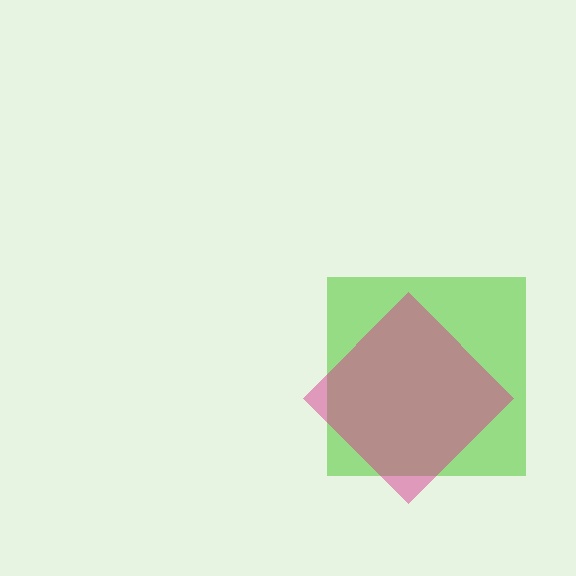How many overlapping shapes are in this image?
There are 2 overlapping shapes in the image.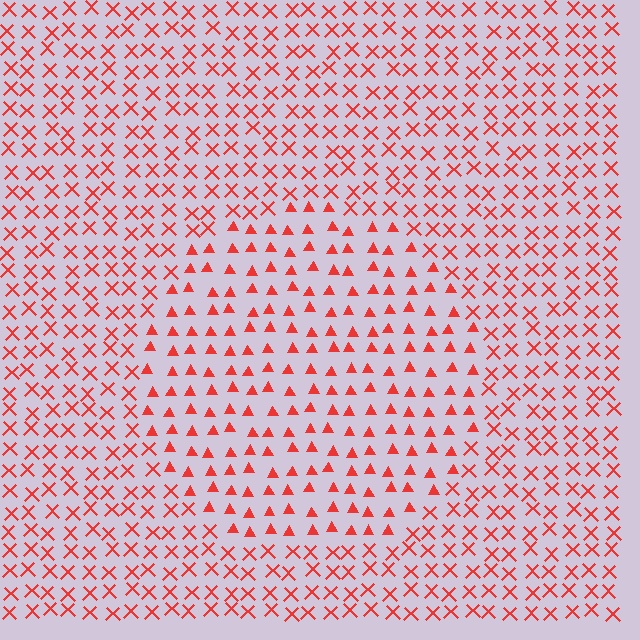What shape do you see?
I see a circle.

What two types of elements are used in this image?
The image uses triangles inside the circle region and X marks outside it.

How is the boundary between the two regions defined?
The boundary is defined by a change in element shape: triangles inside vs. X marks outside. All elements share the same color and spacing.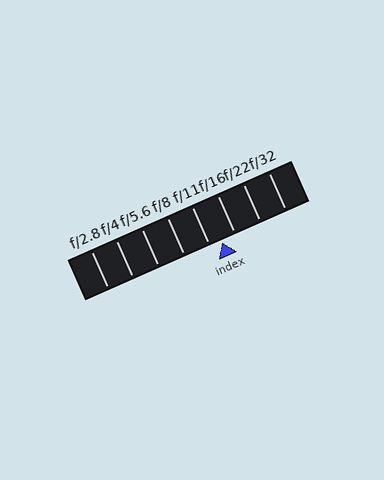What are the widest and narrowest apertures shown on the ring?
The widest aperture shown is f/2.8 and the narrowest is f/32.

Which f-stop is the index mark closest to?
The index mark is closest to f/11.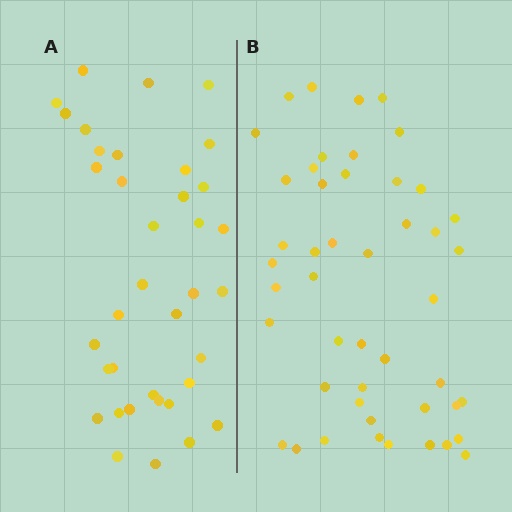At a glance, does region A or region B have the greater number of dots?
Region B (the right region) has more dots.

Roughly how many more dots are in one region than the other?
Region B has roughly 10 or so more dots than region A.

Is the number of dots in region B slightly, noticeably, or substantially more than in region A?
Region B has noticeably more, but not dramatically so. The ratio is roughly 1.3 to 1.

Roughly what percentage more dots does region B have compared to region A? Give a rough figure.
About 25% more.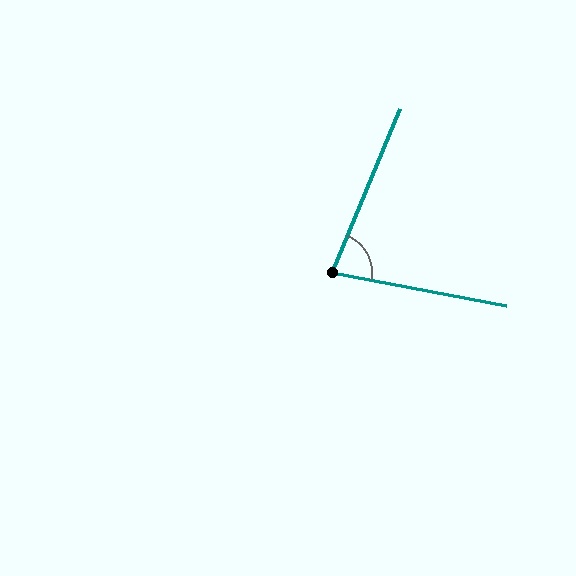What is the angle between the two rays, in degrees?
Approximately 78 degrees.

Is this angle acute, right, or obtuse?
It is acute.